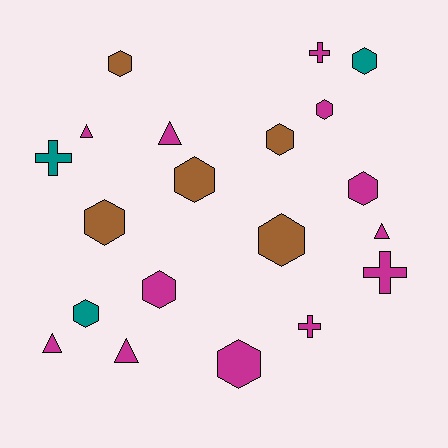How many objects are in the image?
There are 20 objects.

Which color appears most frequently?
Magenta, with 12 objects.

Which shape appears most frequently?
Hexagon, with 11 objects.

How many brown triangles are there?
There are no brown triangles.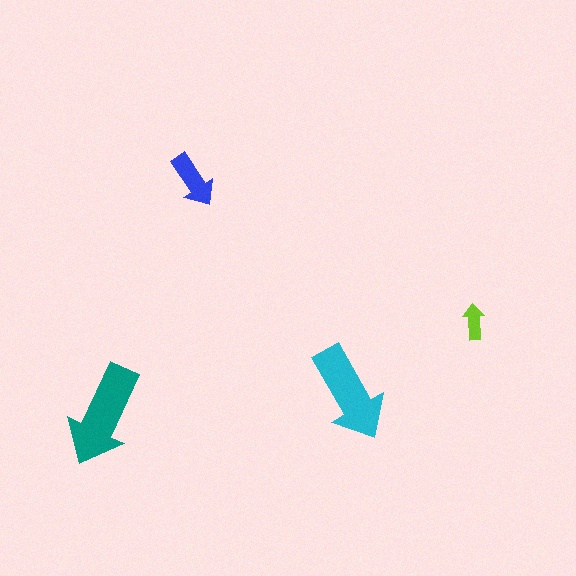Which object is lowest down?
The teal arrow is bottommost.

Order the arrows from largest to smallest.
the teal one, the cyan one, the blue one, the lime one.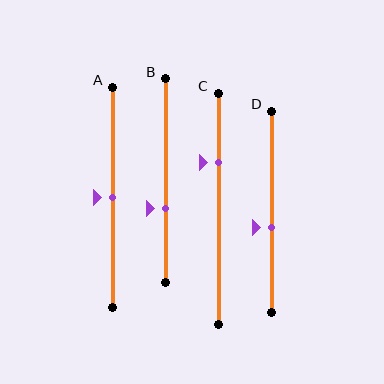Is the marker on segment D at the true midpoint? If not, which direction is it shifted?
No, the marker on segment D is shifted downward by about 8% of the segment length.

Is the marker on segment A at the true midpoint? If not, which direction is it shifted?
Yes, the marker on segment A is at the true midpoint.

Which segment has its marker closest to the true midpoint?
Segment A has its marker closest to the true midpoint.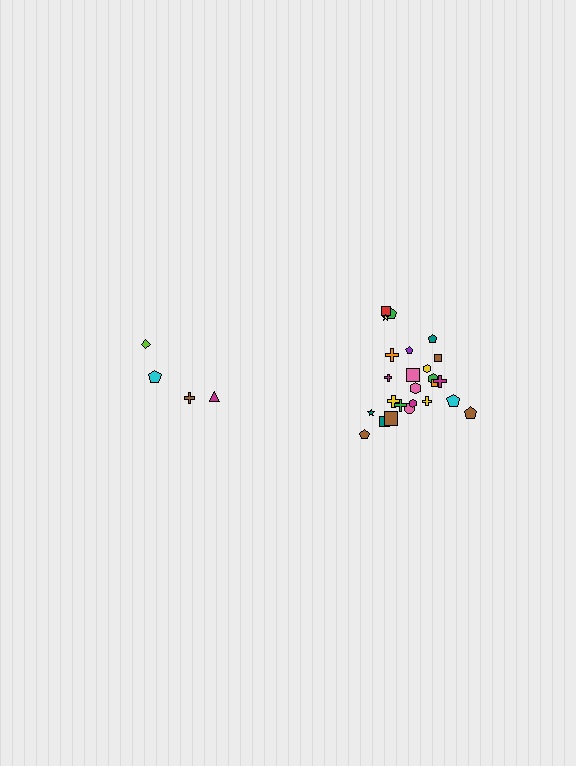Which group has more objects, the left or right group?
The right group.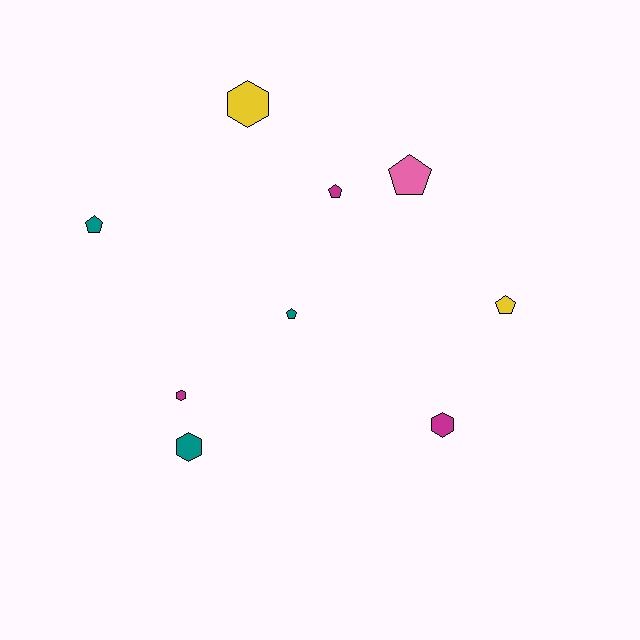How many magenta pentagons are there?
There is 1 magenta pentagon.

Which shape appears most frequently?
Pentagon, with 5 objects.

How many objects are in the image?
There are 9 objects.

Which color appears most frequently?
Magenta, with 3 objects.